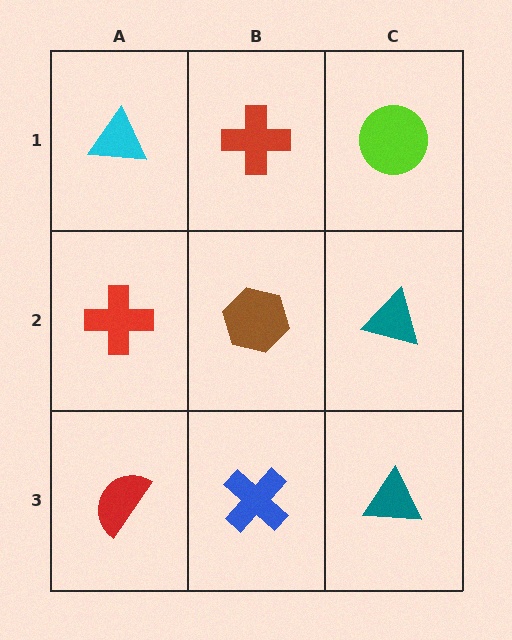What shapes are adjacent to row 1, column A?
A red cross (row 2, column A), a red cross (row 1, column B).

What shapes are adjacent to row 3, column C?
A teal triangle (row 2, column C), a blue cross (row 3, column B).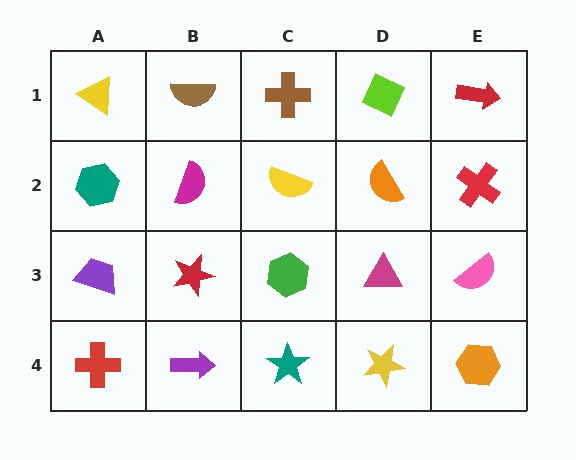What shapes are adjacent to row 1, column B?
A magenta semicircle (row 2, column B), a yellow triangle (row 1, column A), a brown cross (row 1, column C).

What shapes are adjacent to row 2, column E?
A red arrow (row 1, column E), a pink semicircle (row 3, column E), an orange semicircle (row 2, column D).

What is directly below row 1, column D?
An orange semicircle.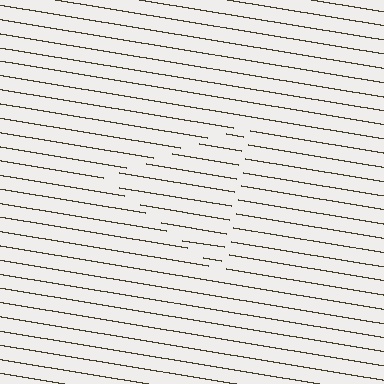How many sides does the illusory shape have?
3 sides — the line-ends trace a triangle.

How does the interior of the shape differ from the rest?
The interior of the shape contains the same grating, shifted by half a period — the contour is defined by the phase discontinuity where line-ends from the inner and outer gratings abut.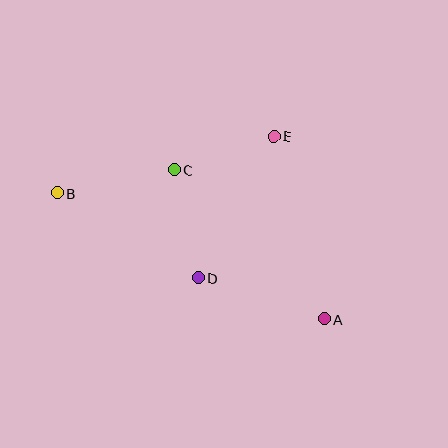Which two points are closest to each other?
Points C and E are closest to each other.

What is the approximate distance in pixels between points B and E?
The distance between B and E is approximately 224 pixels.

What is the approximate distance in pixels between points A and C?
The distance between A and C is approximately 212 pixels.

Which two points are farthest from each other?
Points A and B are farthest from each other.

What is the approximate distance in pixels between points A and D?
The distance between A and D is approximately 133 pixels.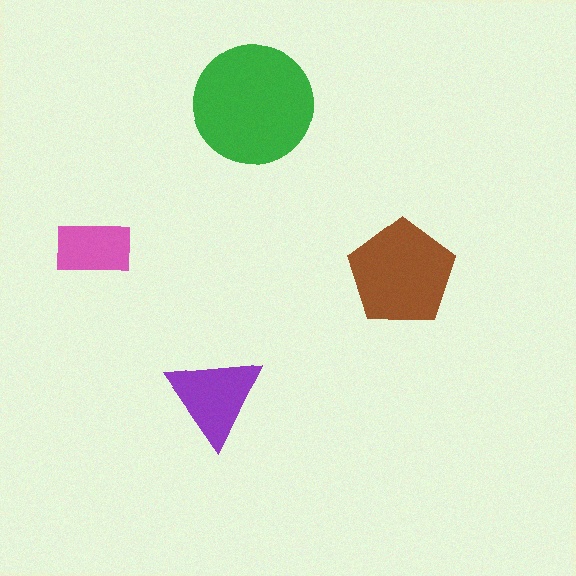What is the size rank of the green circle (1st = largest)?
1st.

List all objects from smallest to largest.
The pink rectangle, the purple triangle, the brown pentagon, the green circle.